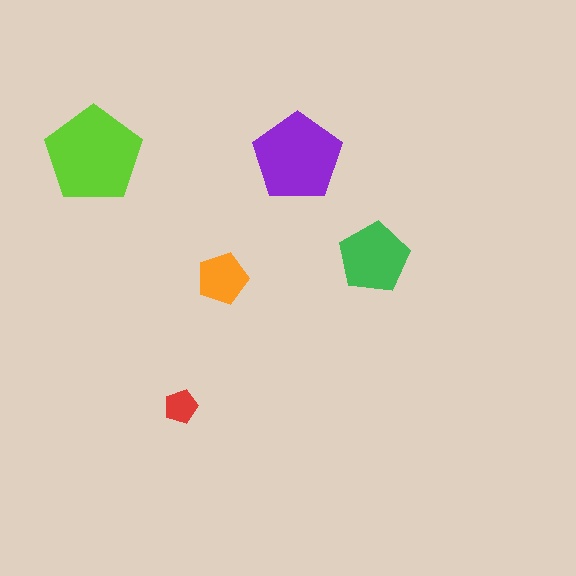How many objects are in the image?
There are 5 objects in the image.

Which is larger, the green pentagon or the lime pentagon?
The lime one.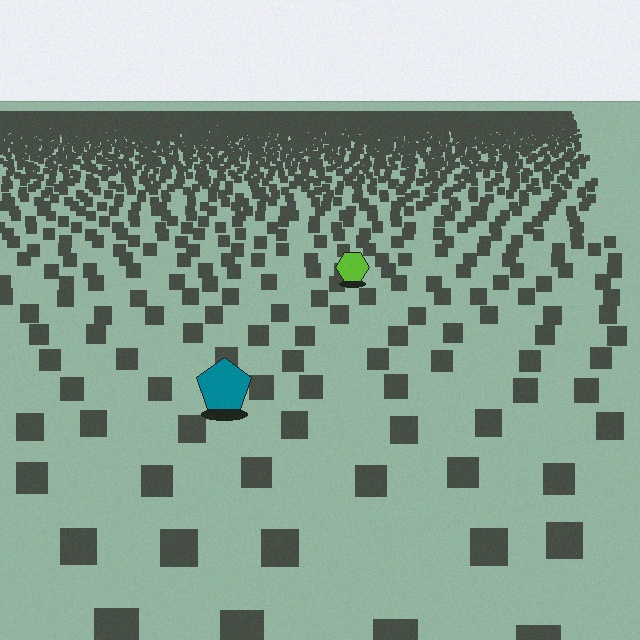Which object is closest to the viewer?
The teal pentagon is closest. The texture marks near it are larger and more spread out.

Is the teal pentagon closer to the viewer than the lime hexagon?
Yes. The teal pentagon is closer — you can tell from the texture gradient: the ground texture is coarser near it.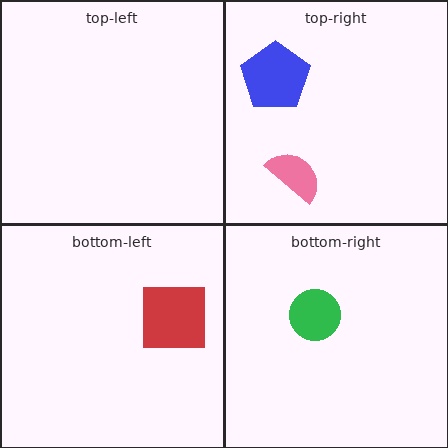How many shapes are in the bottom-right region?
1.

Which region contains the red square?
The bottom-left region.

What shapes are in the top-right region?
The pink semicircle, the blue pentagon.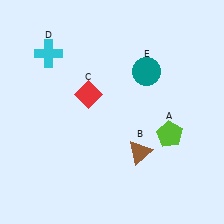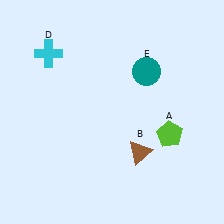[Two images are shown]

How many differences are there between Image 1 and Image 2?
There is 1 difference between the two images.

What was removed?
The red diamond (C) was removed in Image 2.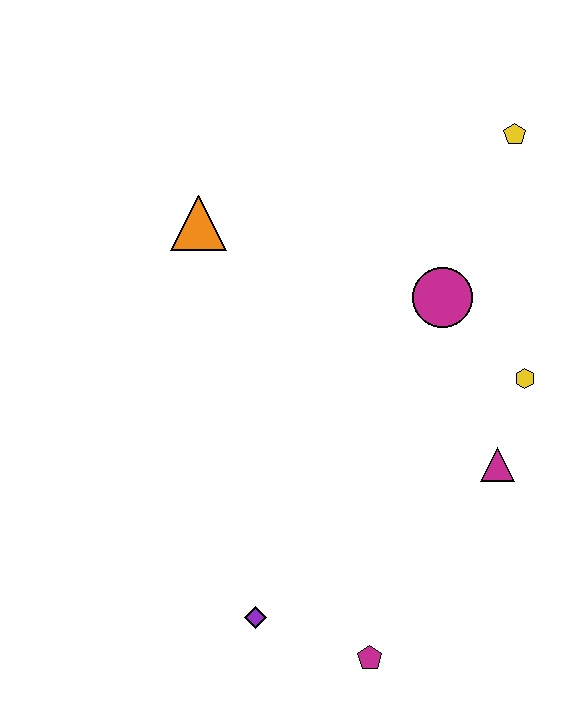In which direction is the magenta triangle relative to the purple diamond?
The magenta triangle is to the right of the purple diamond.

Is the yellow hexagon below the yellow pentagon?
Yes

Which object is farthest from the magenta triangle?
The orange triangle is farthest from the magenta triangle.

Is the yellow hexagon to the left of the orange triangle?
No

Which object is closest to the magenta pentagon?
The purple diamond is closest to the magenta pentagon.